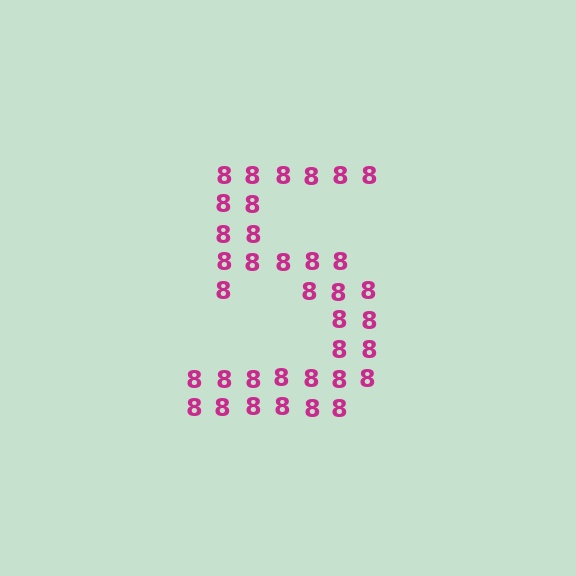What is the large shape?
The large shape is the digit 5.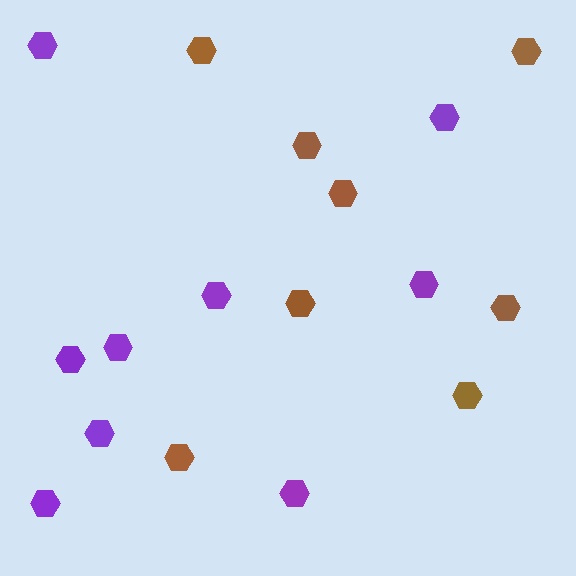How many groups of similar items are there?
There are 2 groups: one group of brown hexagons (8) and one group of purple hexagons (9).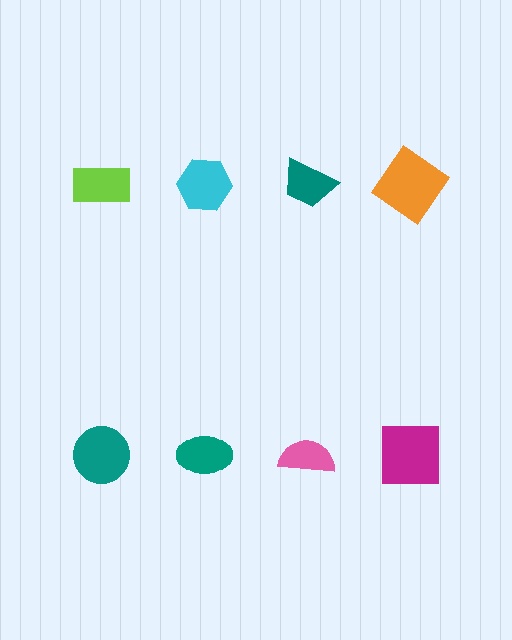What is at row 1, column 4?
An orange diamond.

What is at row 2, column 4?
A magenta square.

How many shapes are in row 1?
4 shapes.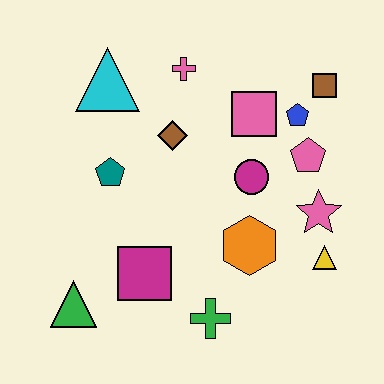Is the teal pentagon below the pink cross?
Yes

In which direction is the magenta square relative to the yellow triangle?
The magenta square is to the left of the yellow triangle.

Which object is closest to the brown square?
The blue pentagon is closest to the brown square.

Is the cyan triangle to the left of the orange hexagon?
Yes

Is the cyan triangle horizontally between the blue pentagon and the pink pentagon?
No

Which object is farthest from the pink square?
The green triangle is farthest from the pink square.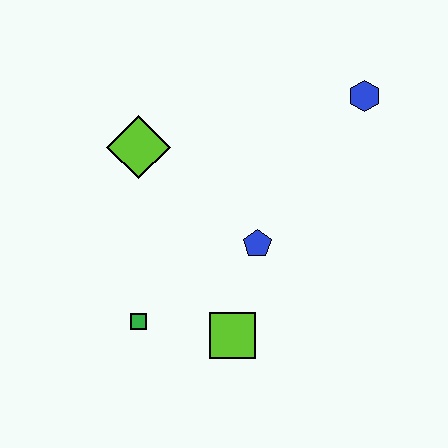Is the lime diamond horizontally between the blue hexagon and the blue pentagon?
No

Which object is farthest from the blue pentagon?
The blue hexagon is farthest from the blue pentagon.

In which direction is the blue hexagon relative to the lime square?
The blue hexagon is above the lime square.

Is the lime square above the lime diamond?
No